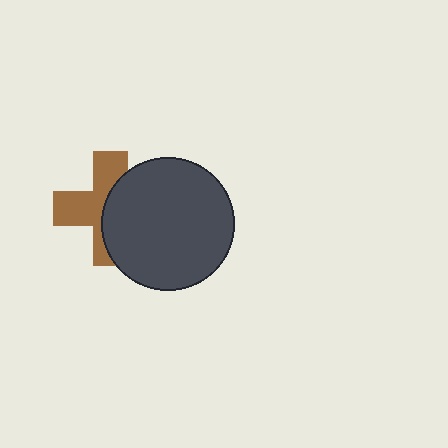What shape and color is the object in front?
The object in front is a dark gray circle.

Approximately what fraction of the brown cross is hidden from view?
Roughly 49% of the brown cross is hidden behind the dark gray circle.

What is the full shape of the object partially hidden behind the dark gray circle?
The partially hidden object is a brown cross.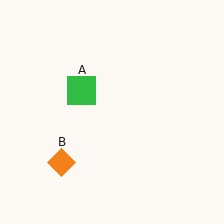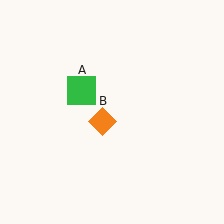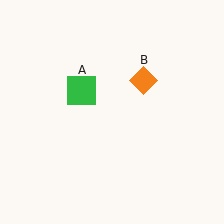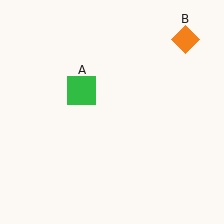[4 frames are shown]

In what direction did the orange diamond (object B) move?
The orange diamond (object B) moved up and to the right.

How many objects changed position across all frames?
1 object changed position: orange diamond (object B).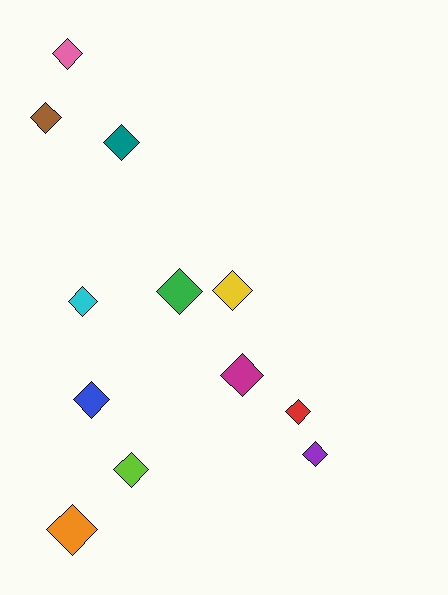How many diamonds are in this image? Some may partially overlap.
There are 12 diamonds.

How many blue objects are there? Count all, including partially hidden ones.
There is 1 blue object.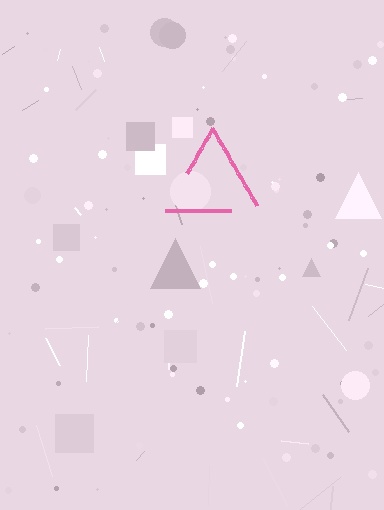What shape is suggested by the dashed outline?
The dashed outline suggests a triangle.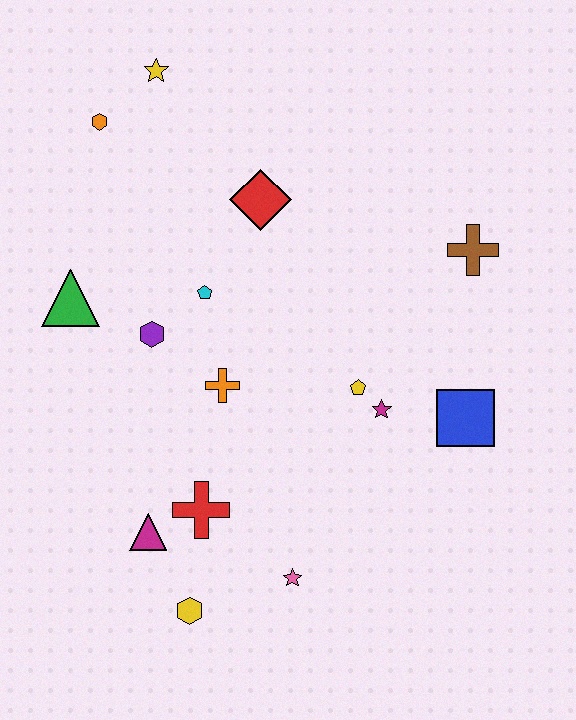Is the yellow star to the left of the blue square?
Yes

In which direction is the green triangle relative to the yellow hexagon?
The green triangle is above the yellow hexagon.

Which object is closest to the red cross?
The magenta triangle is closest to the red cross.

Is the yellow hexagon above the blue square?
No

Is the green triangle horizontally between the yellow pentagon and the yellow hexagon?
No